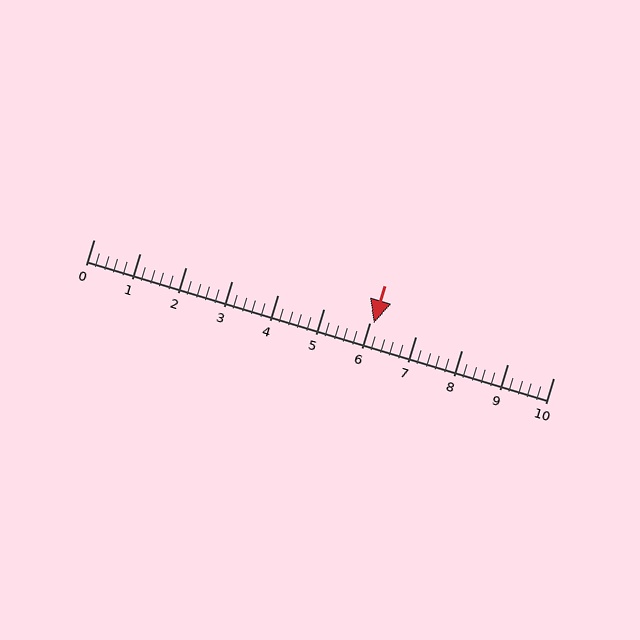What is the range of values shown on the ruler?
The ruler shows values from 0 to 10.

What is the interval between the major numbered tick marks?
The major tick marks are spaced 1 units apart.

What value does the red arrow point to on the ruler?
The red arrow points to approximately 6.1.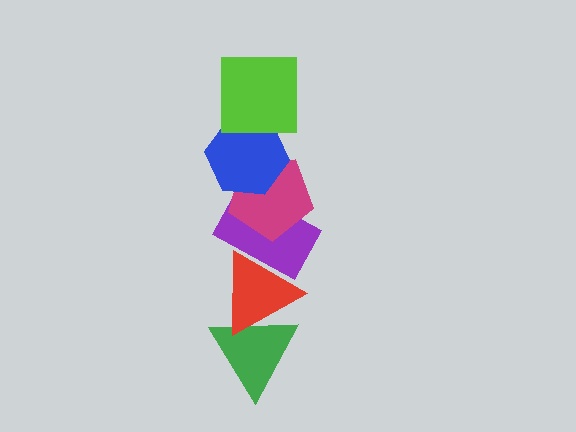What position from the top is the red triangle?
The red triangle is 5th from the top.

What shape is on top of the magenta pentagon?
The blue hexagon is on top of the magenta pentagon.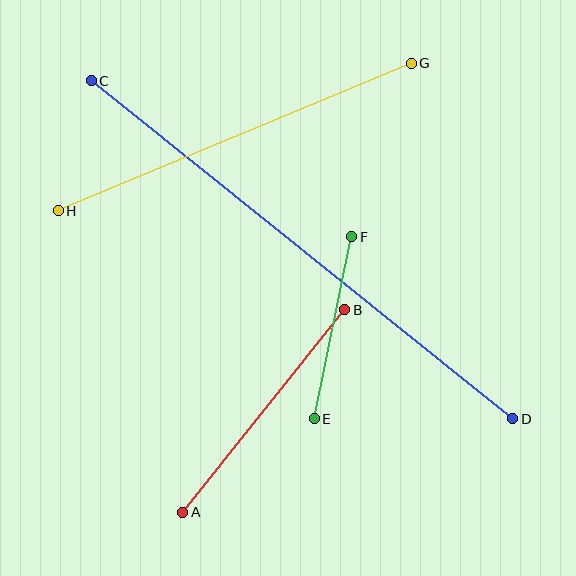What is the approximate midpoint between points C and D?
The midpoint is at approximately (302, 250) pixels.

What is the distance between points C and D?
The distance is approximately 540 pixels.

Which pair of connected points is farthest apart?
Points C and D are farthest apart.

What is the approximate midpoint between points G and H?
The midpoint is at approximately (235, 137) pixels.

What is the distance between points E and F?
The distance is approximately 186 pixels.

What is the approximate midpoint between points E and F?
The midpoint is at approximately (333, 328) pixels.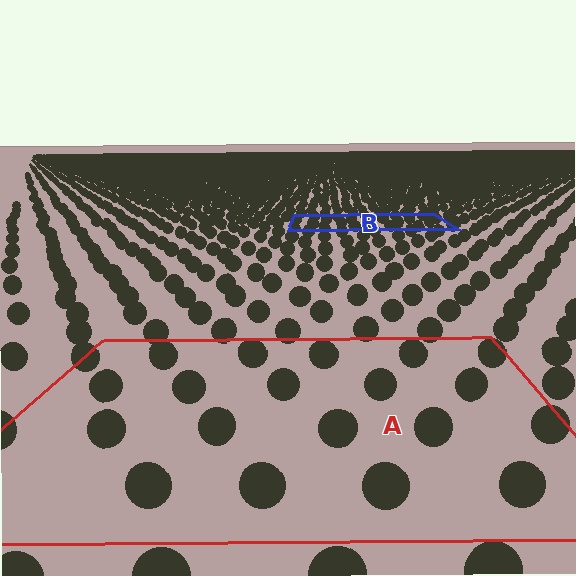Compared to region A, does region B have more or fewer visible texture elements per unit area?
Region B has more texture elements per unit area — they are packed more densely because it is farther away.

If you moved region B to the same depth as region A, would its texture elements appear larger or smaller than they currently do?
They would appear larger. At a closer depth, the same texture elements are projected at a bigger on-screen size.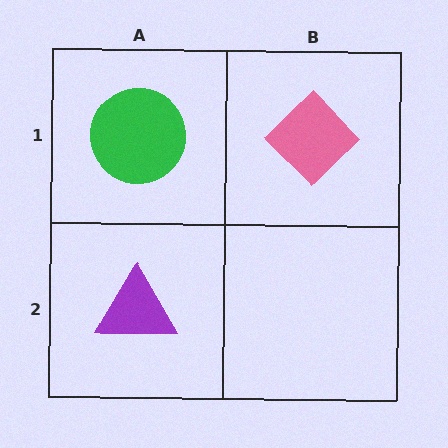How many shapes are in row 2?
1 shape.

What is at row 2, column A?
A purple triangle.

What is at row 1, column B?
A pink diamond.